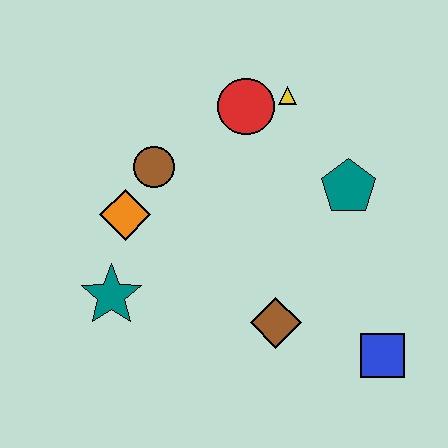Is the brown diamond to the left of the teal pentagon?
Yes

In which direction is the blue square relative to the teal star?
The blue square is to the right of the teal star.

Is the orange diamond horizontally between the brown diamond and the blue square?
No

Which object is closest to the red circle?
The yellow triangle is closest to the red circle.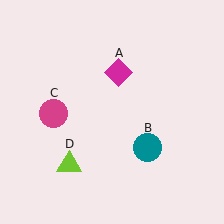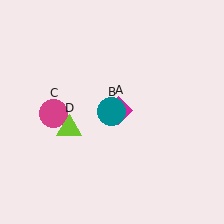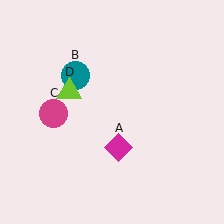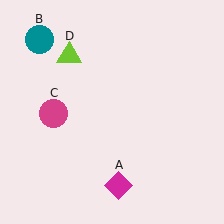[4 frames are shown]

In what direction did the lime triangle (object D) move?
The lime triangle (object D) moved up.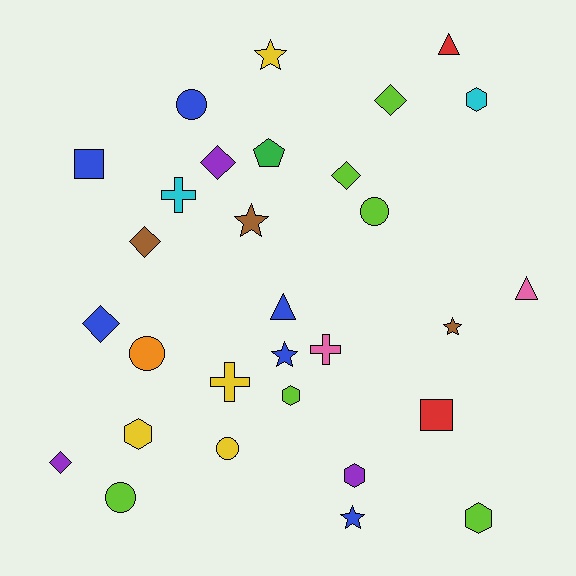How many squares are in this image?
There are 2 squares.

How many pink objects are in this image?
There are 2 pink objects.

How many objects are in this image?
There are 30 objects.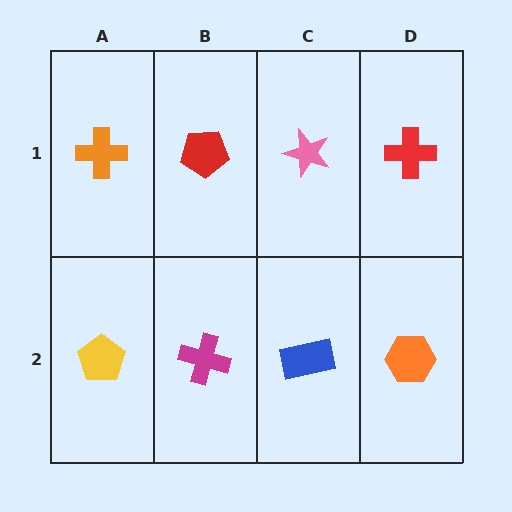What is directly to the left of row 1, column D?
A pink star.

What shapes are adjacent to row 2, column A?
An orange cross (row 1, column A), a magenta cross (row 2, column B).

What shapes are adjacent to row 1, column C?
A blue rectangle (row 2, column C), a red pentagon (row 1, column B), a red cross (row 1, column D).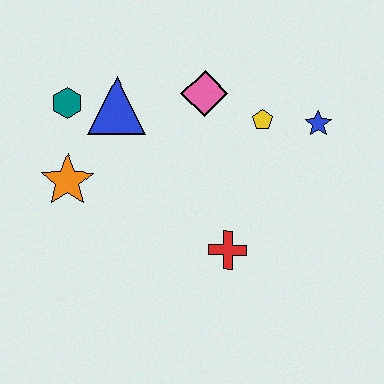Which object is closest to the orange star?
The teal hexagon is closest to the orange star.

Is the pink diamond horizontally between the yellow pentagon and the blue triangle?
Yes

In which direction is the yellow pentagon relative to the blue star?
The yellow pentagon is to the left of the blue star.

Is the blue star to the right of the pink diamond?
Yes